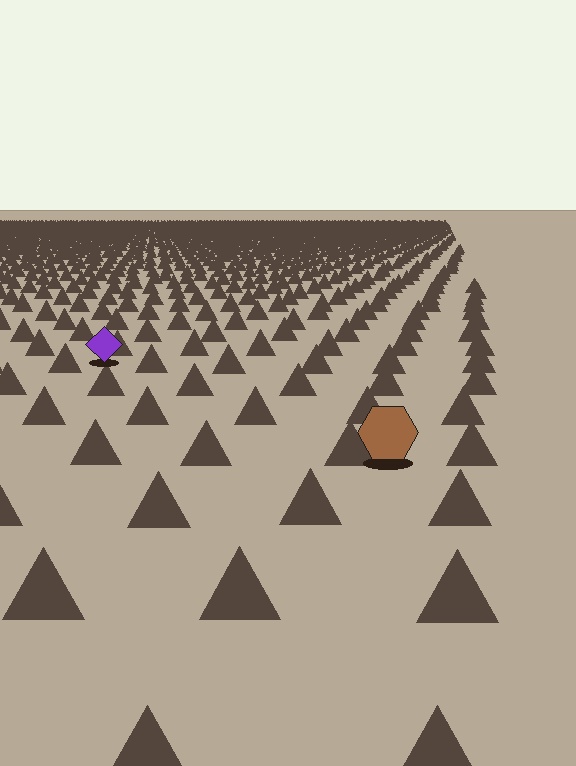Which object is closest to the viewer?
The brown hexagon is closest. The texture marks near it are larger and more spread out.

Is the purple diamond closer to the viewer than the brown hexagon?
No. The brown hexagon is closer — you can tell from the texture gradient: the ground texture is coarser near it.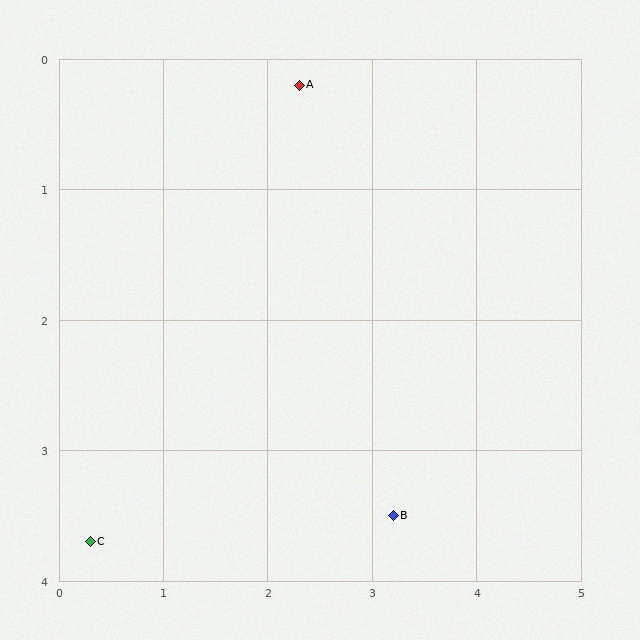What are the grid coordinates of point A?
Point A is at approximately (2.3, 0.2).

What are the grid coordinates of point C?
Point C is at approximately (0.3, 3.7).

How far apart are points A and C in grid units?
Points A and C are about 4.0 grid units apart.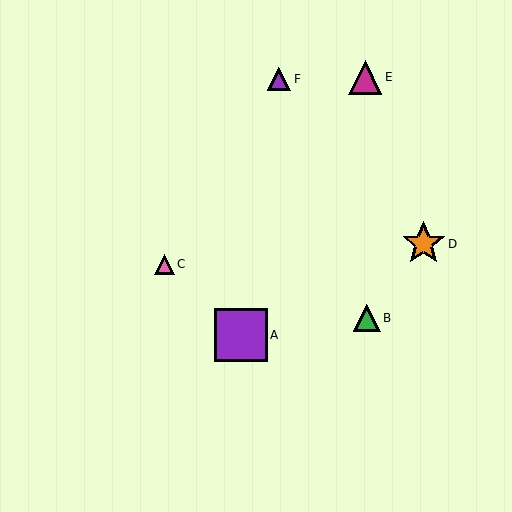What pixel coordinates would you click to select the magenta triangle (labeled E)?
Click at (365, 77) to select the magenta triangle E.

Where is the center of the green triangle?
The center of the green triangle is at (367, 318).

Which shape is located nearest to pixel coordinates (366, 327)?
The green triangle (labeled B) at (367, 318) is nearest to that location.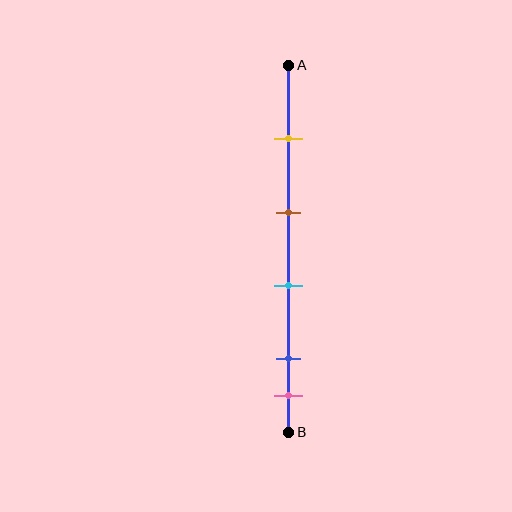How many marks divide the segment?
There are 5 marks dividing the segment.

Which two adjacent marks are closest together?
The blue and pink marks are the closest adjacent pair.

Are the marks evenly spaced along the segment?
No, the marks are not evenly spaced.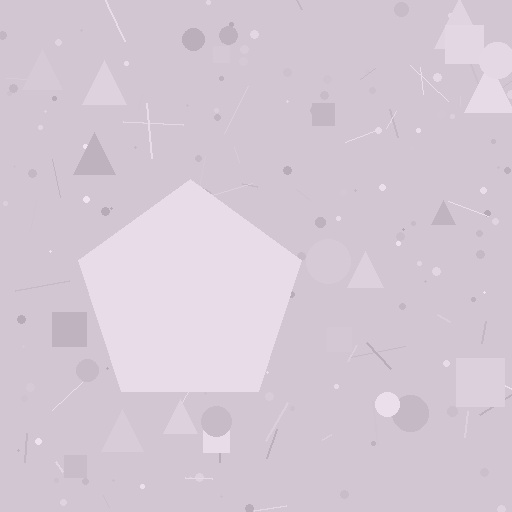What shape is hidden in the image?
A pentagon is hidden in the image.